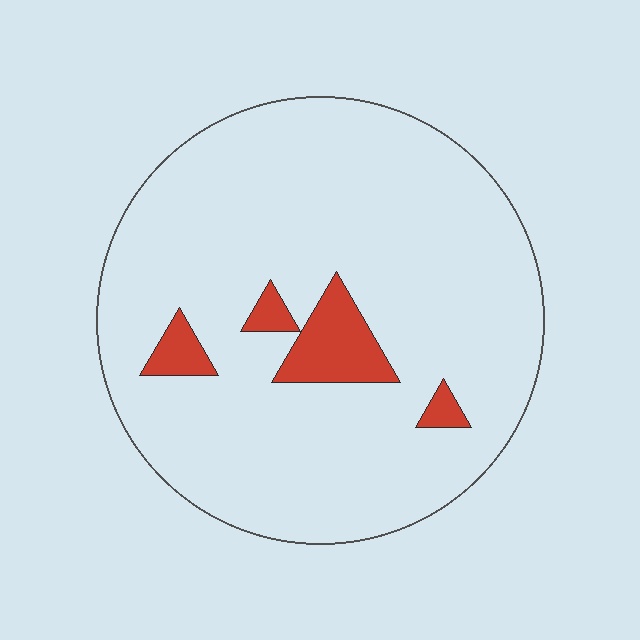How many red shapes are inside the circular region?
4.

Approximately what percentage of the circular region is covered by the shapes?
Approximately 10%.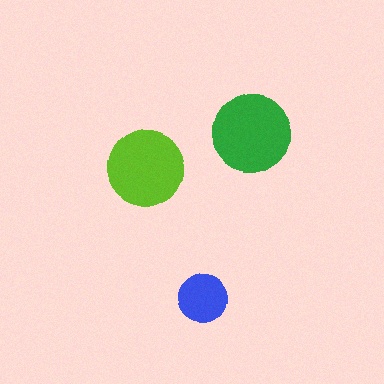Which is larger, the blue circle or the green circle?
The green one.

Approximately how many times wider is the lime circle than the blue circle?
About 1.5 times wider.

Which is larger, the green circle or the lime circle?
The green one.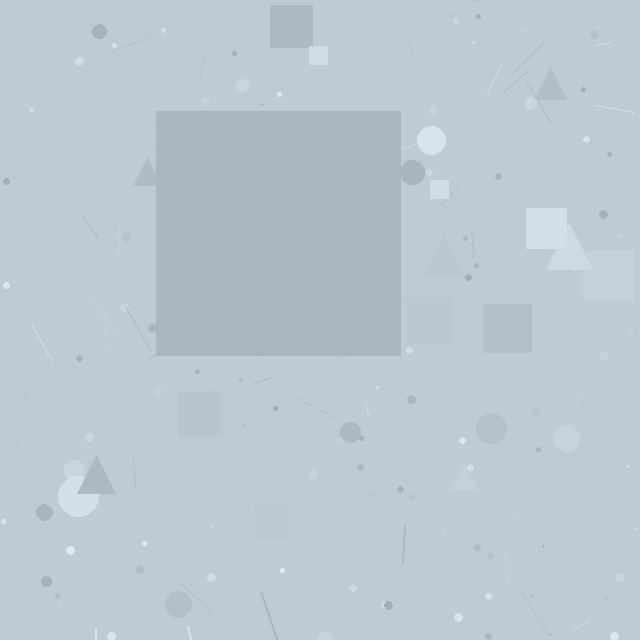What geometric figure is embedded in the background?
A square is embedded in the background.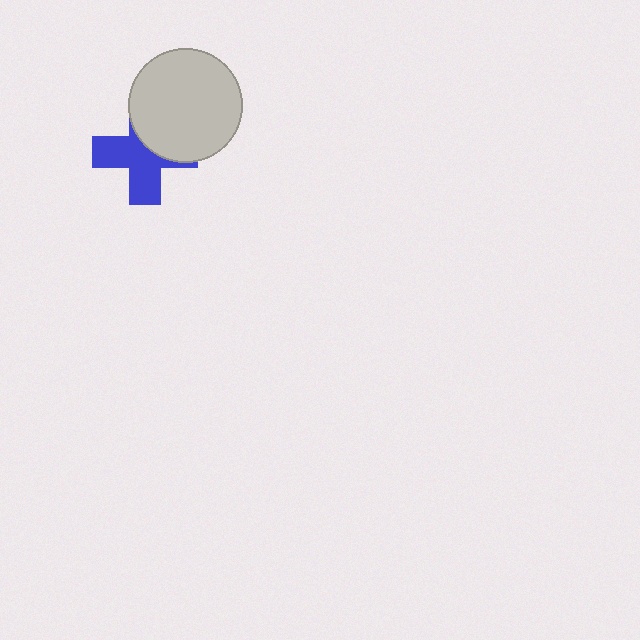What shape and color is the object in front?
The object in front is a light gray circle.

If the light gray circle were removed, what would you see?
You would see the complete blue cross.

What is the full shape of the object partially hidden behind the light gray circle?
The partially hidden object is a blue cross.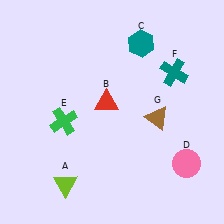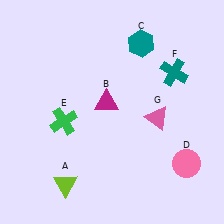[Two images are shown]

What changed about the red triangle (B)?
In Image 1, B is red. In Image 2, it changed to magenta.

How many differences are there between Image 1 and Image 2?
There are 2 differences between the two images.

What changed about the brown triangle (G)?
In Image 1, G is brown. In Image 2, it changed to pink.